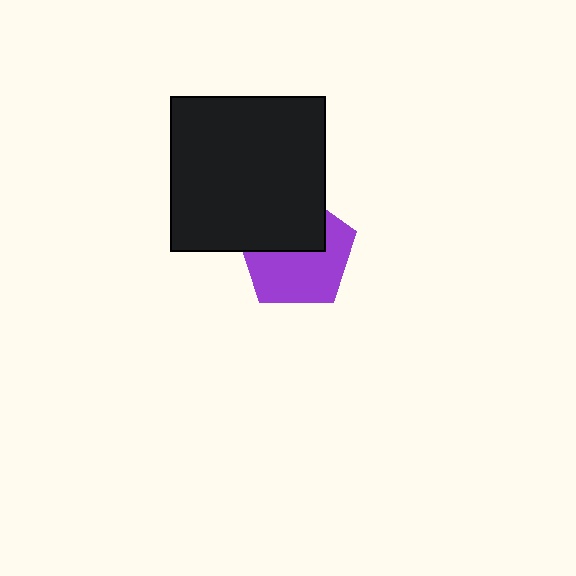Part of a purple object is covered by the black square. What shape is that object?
It is a pentagon.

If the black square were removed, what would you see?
You would see the complete purple pentagon.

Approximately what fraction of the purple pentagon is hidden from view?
Roughly 41% of the purple pentagon is hidden behind the black square.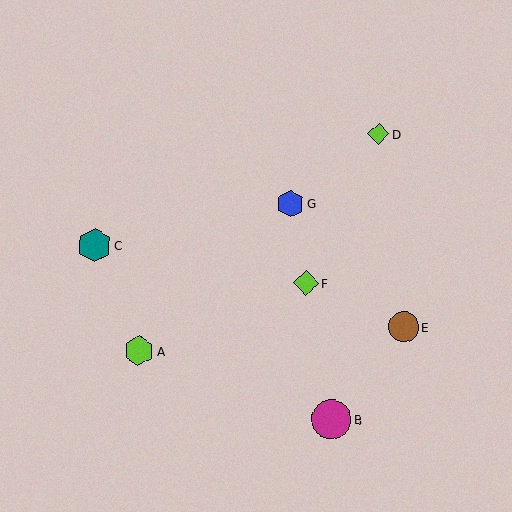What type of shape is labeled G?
Shape G is a blue hexagon.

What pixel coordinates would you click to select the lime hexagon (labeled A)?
Click at (139, 351) to select the lime hexagon A.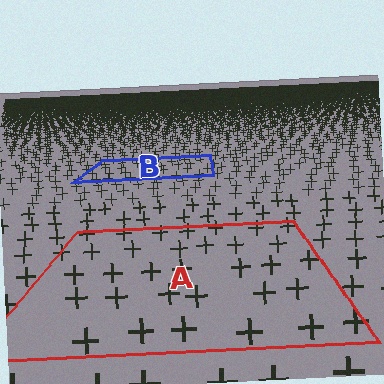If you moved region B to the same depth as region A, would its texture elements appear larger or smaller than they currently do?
They would appear larger. At a closer depth, the same texture elements are projected at a bigger on-screen size.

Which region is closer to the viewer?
Region A is closer. The texture elements there are larger and more spread out.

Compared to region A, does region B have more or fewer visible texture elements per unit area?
Region B has more texture elements per unit area — they are packed more densely because it is farther away.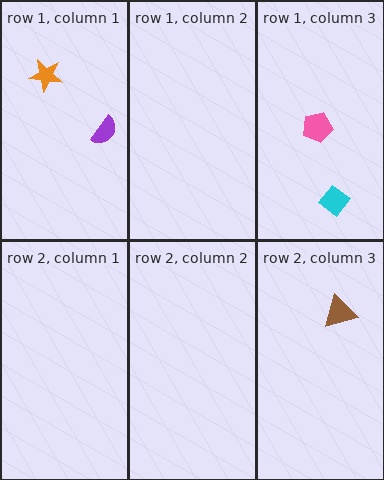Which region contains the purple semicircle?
The row 1, column 1 region.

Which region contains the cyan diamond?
The row 1, column 3 region.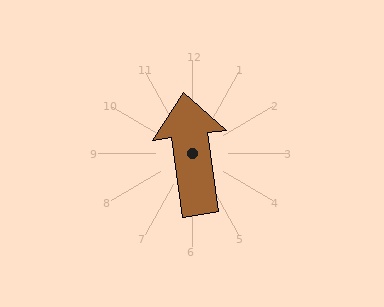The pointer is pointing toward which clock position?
Roughly 12 o'clock.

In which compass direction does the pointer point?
North.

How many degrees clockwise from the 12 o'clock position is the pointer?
Approximately 352 degrees.